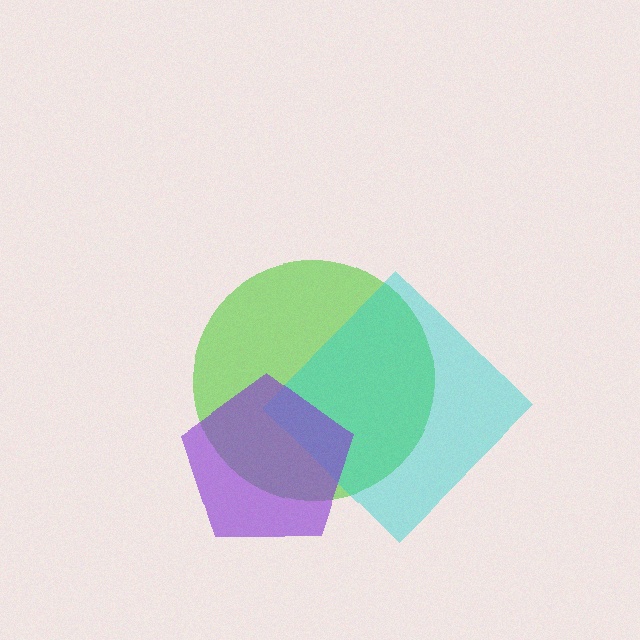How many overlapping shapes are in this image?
There are 3 overlapping shapes in the image.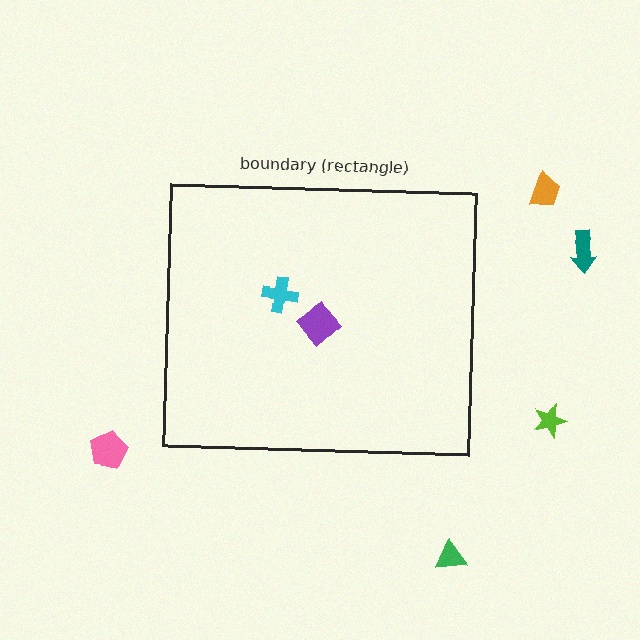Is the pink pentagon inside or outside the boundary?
Outside.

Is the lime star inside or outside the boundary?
Outside.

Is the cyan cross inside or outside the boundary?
Inside.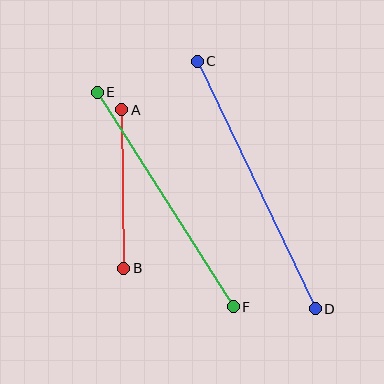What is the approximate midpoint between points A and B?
The midpoint is at approximately (123, 189) pixels.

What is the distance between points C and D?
The distance is approximately 274 pixels.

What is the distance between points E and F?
The distance is approximately 254 pixels.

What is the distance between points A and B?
The distance is approximately 158 pixels.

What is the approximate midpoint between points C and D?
The midpoint is at approximately (256, 185) pixels.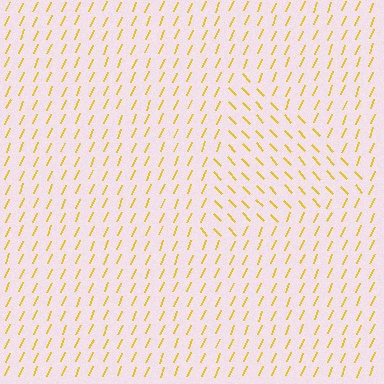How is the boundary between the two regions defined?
The boundary is defined purely by a change in line orientation (approximately 67 degrees difference). All lines are the same color and thickness.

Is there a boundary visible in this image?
Yes, there is a texture boundary formed by a change in line orientation.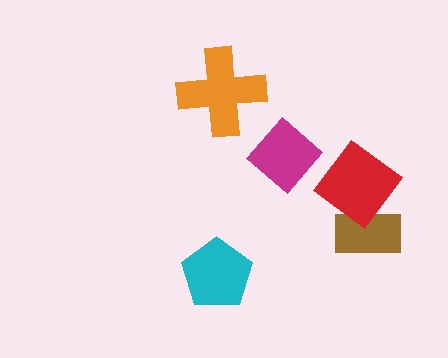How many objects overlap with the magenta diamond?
0 objects overlap with the magenta diamond.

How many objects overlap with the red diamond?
1 object overlaps with the red diamond.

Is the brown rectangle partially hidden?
Yes, it is partially covered by another shape.